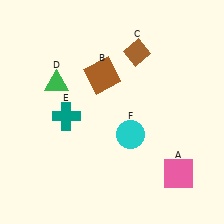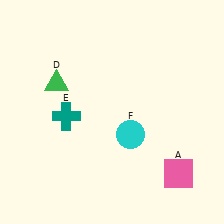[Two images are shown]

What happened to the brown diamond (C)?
The brown diamond (C) was removed in Image 2. It was in the top-right area of Image 1.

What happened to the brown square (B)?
The brown square (B) was removed in Image 2. It was in the top-left area of Image 1.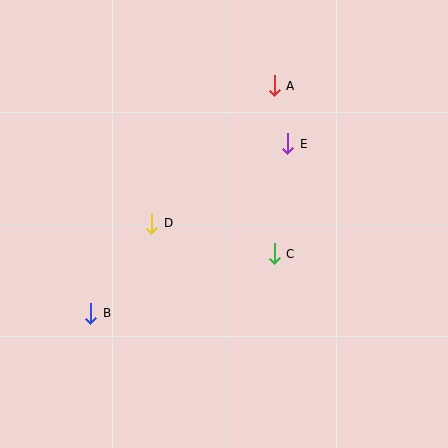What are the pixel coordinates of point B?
Point B is at (91, 313).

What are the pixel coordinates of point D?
Point D is at (152, 223).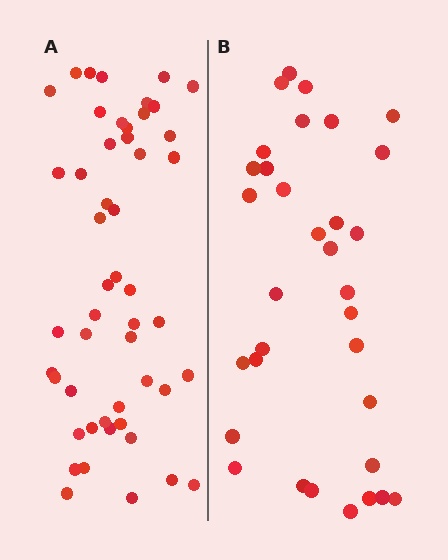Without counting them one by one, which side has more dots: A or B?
Region A (the left region) has more dots.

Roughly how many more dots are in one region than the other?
Region A has approximately 15 more dots than region B.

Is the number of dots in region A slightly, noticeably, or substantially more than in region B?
Region A has substantially more. The ratio is roughly 1.5 to 1.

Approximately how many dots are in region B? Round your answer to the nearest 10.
About 30 dots. (The exact count is 33, which rounds to 30.)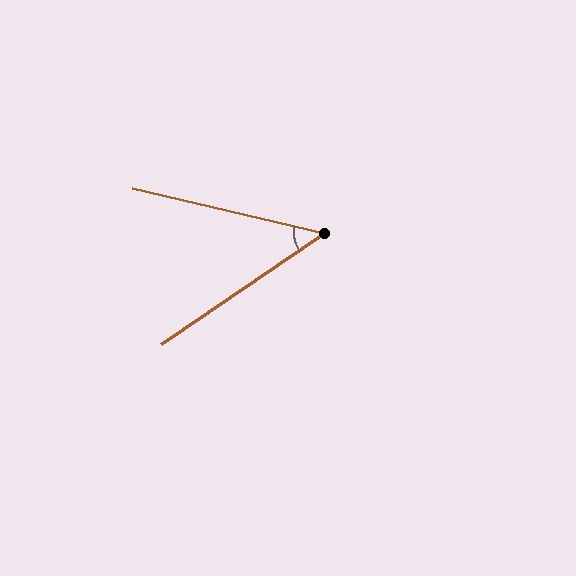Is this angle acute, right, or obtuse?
It is acute.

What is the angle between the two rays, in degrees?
Approximately 47 degrees.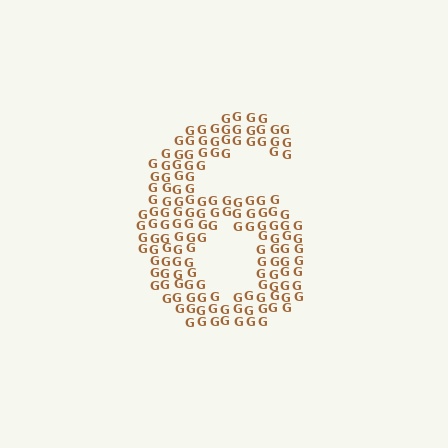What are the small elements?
The small elements are letter G's.